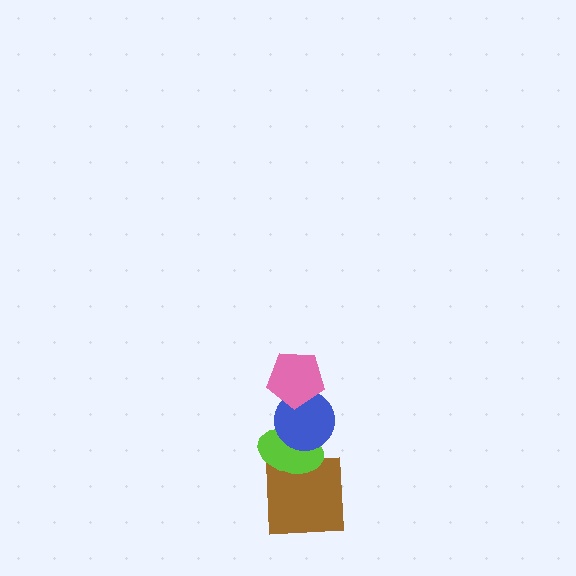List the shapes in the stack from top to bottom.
From top to bottom: the pink pentagon, the blue circle, the lime ellipse, the brown square.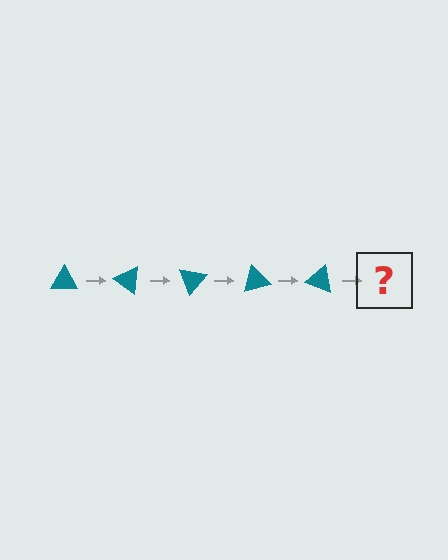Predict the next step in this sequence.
The next step is a teal triangle rotated 175 degrees.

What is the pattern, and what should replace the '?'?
The pattern is that the triangle rotates 35 degrees each step. The '?' should be a teal triangle rotated 175 degrees.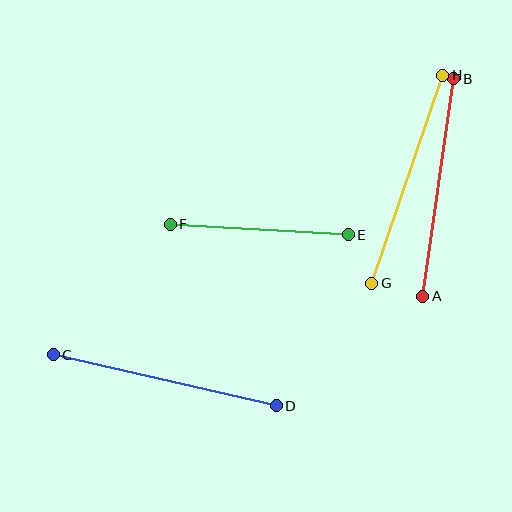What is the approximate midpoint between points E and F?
The midpoint is at approximately (259, 229) pixels.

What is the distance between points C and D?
The distance is approximately 229 pixels.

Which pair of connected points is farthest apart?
Points C and D are farthest apart.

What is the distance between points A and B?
The distance is approximately 220 pixels.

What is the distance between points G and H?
The distance is approximately 220 pixels.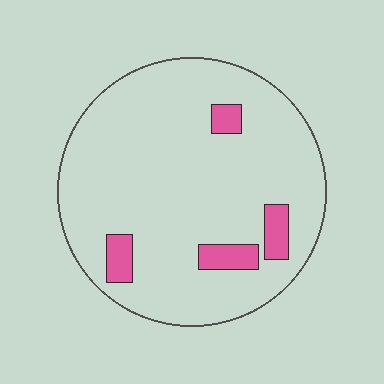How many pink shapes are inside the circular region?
4.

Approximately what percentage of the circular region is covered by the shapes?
Approximately 10%.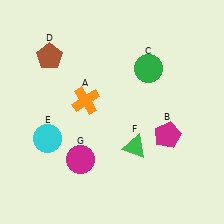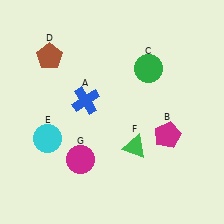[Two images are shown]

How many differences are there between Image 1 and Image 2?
There is 1 difference between the two images.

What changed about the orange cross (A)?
In Image 1, A is orange. In Image 2, it changed to blue.